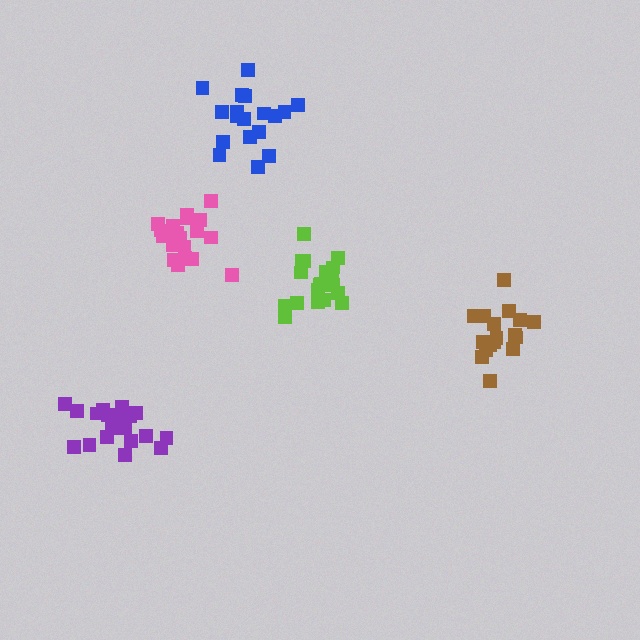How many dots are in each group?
Group 1: 19 dots, Group 2: 20 dots, Group 3: 17 dots, Group 4: 21 dots, Group 5: 19 dots (96 total).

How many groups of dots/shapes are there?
There are 5 groups.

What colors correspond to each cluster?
The clusters are colored: blue, lime, brown, purple, pink.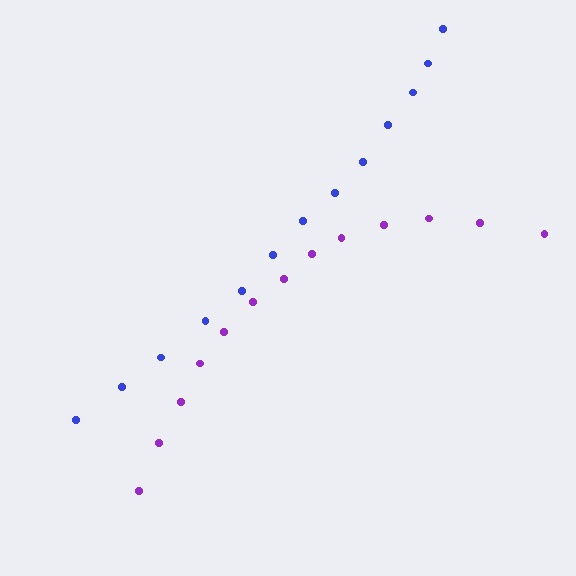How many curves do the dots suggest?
There are 2 distinct paths.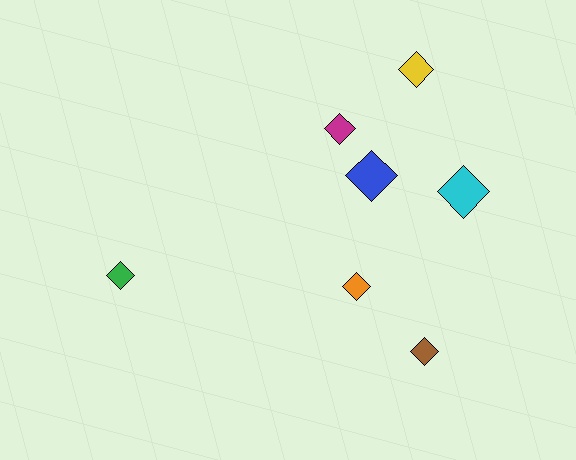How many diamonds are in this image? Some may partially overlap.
There are 7 diamonds.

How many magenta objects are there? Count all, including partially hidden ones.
There is 1 magenta object.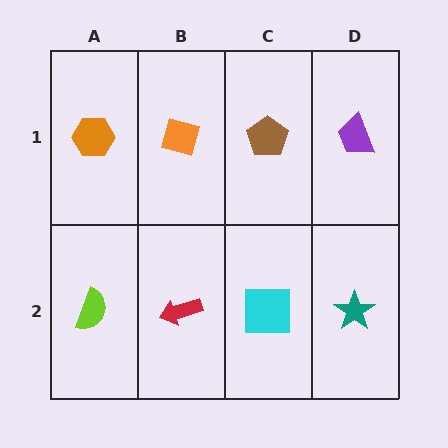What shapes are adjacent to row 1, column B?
A red arrow (row 2, column B), an orange hexagon (row 1, column A), a brown pentagon (row 1, column C).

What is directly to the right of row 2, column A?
A red arrow.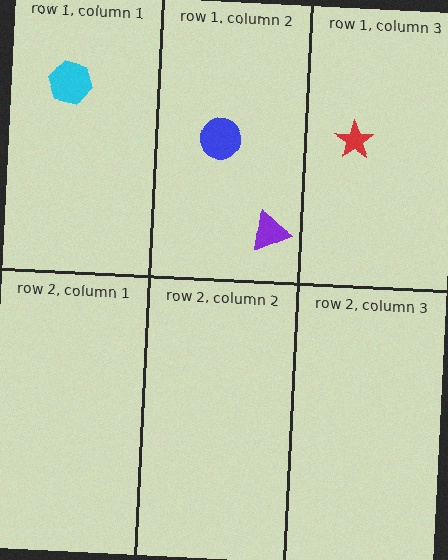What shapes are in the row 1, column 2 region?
The blue circle, the purple triangle.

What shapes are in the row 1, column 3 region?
The red star.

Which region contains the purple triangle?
The row 1, column 2 region.